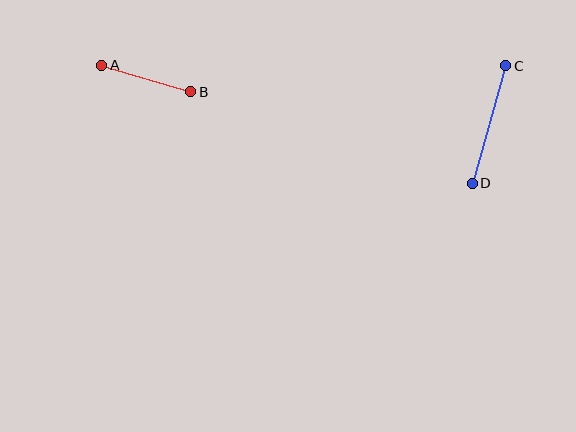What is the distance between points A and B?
The distance is approximately 93 pixels.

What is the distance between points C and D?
The distance is approximately 122 pixels.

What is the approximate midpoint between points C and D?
The midpoint is at approximately (489, 124) pixels.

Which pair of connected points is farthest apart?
Points C and D are farthest apart.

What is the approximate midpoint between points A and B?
The midpoint is at approximately (146, 78) pixels.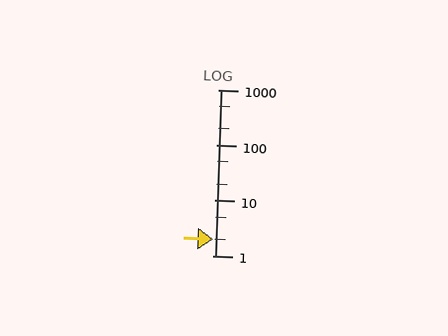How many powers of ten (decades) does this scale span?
The scale spans 3 decades, from 1 to 1000.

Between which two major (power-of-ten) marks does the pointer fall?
The pointer is between 1 and 10.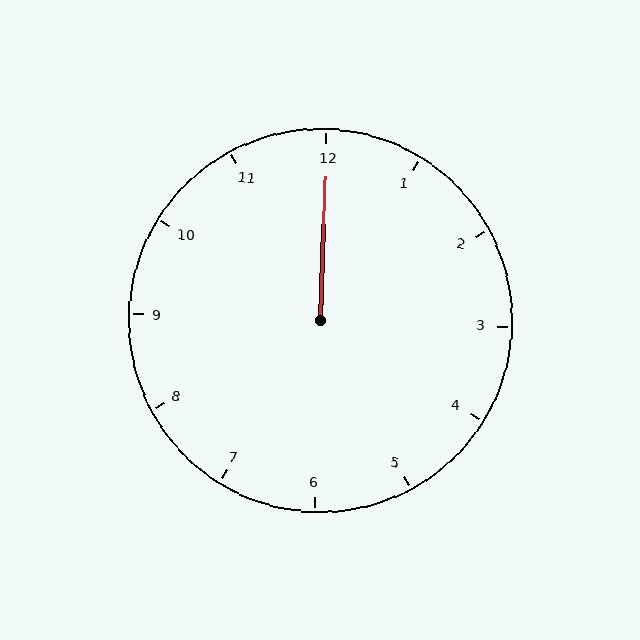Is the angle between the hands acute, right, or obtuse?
It is acute.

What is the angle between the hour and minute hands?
Approximately 0 degrees.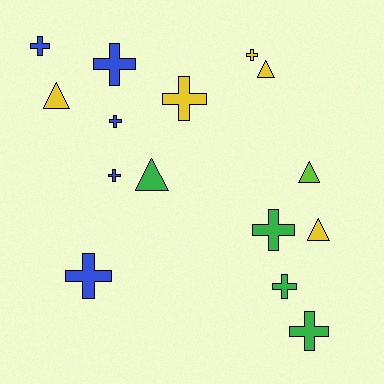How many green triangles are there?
There is 1 green triangle.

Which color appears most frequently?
Blue, with 5 objects.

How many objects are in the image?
There are 15 objects.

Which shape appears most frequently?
Cross, with 10 objects.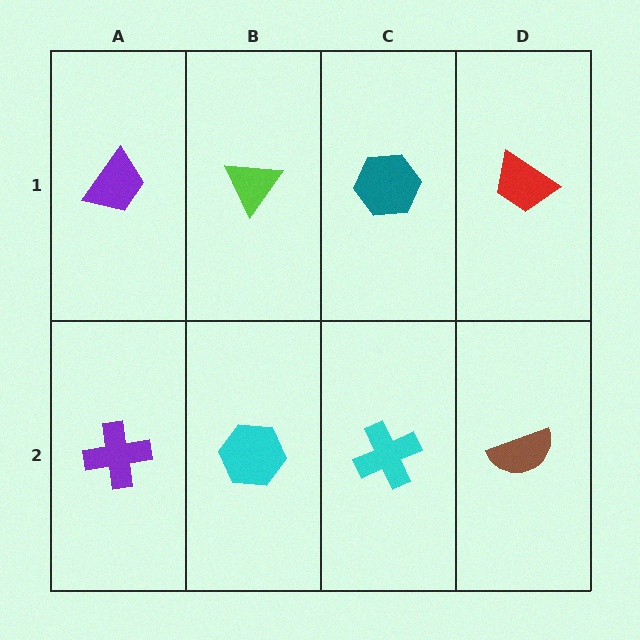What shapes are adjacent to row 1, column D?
A brown semicircle (row 2, column D), a teal hexagon (row 1, column C).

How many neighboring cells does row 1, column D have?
2.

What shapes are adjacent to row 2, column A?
A purple trapezoid (row 1, column A), a cyan hexagon (row 2, column B).